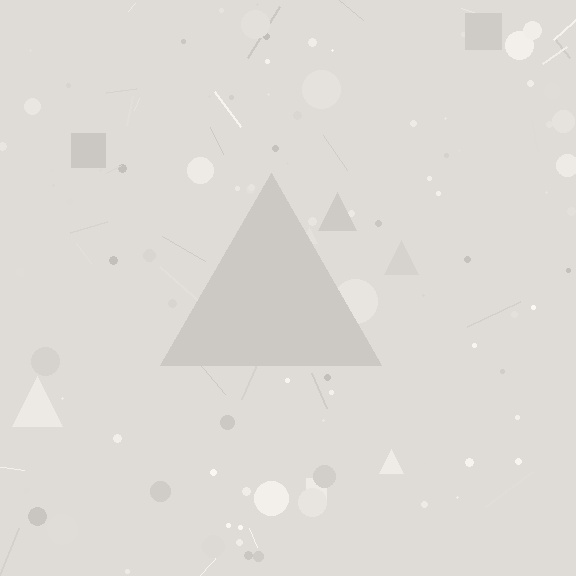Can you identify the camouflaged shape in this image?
The camouflaged shape is a triangle.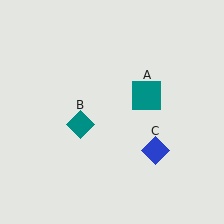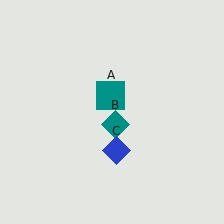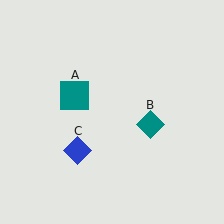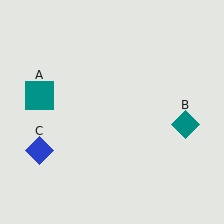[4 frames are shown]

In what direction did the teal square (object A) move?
The teal square (object A) moved left.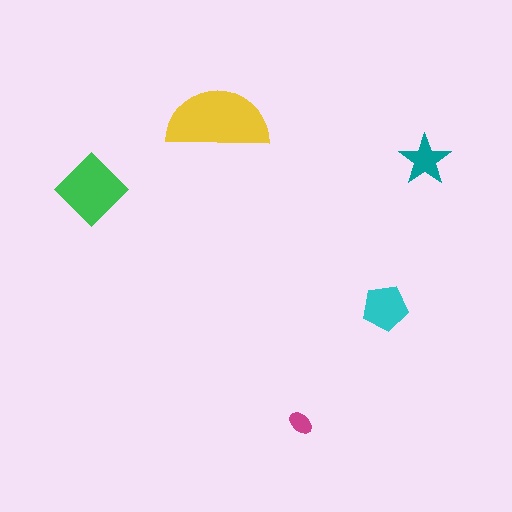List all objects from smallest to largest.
The magenta ellipse, the teal star, the cyan pentagon, the green diamond, the yellow semicircle.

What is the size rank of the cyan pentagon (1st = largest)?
3rd.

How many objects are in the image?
There are 5 objects in the image.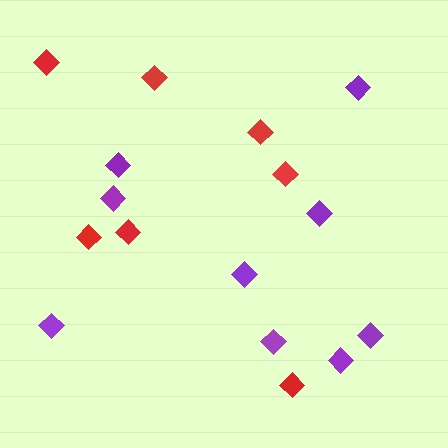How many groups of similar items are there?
There are 2 groups: one group of red diamonds (7) and one group of purple diamonds (9).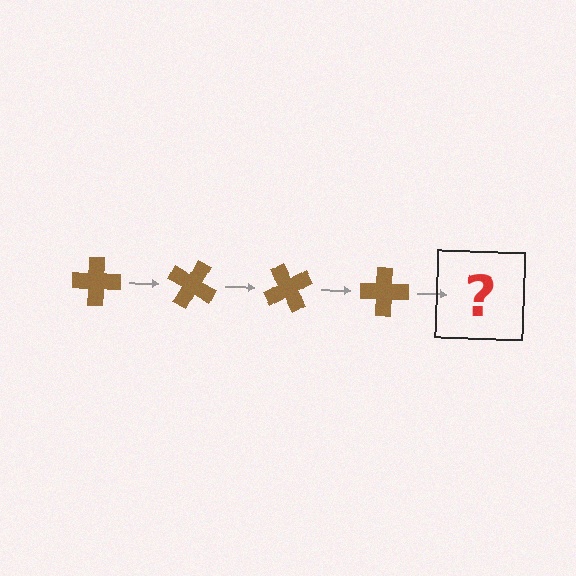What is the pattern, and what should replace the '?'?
The pattern is that the cross rotates 30 degrees each step. The '?' should be a brown cross rotated 120 degrees.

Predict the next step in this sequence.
The next step is a brown cross rotated 120 degrees.